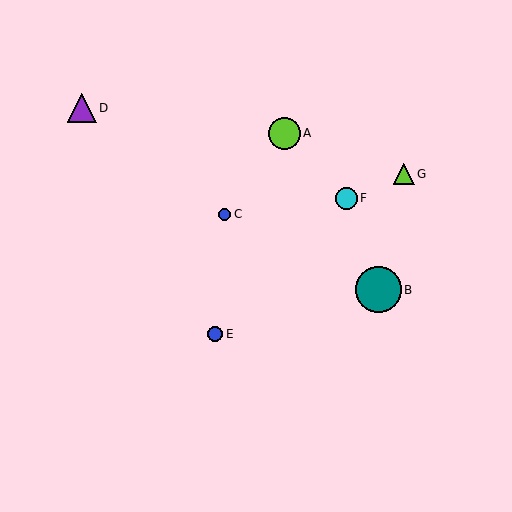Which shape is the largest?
The teal circle (labeled B) is the largest.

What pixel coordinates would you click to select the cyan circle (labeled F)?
Click at (346, 198) to select the cyan circle F.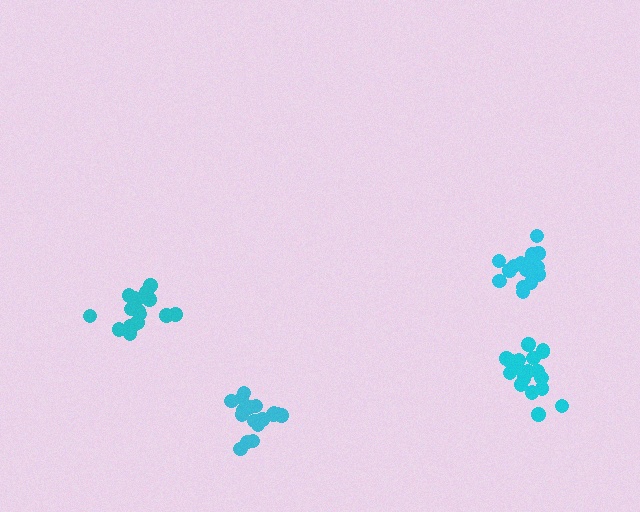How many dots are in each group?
Group 1: 18 dots, Group 2: 18 dots, Group 3: 19 dots, Group 4: 19 dots (74 total).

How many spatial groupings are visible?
There are 4 spatial groupings.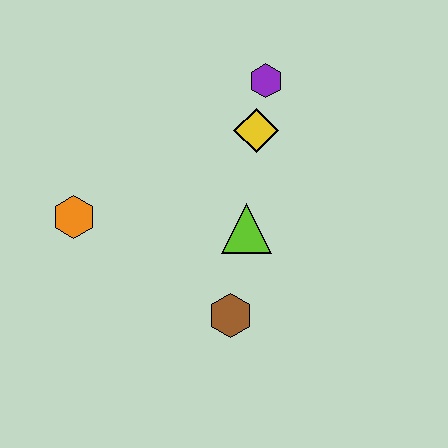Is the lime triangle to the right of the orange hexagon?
Yes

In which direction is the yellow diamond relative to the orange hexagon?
The yellow diamond is to the right of the orange hexagon.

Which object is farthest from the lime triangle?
The orange hexagon is farthest from the lime triangle.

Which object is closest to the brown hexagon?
The lime triangle is closest to the brown hexagon.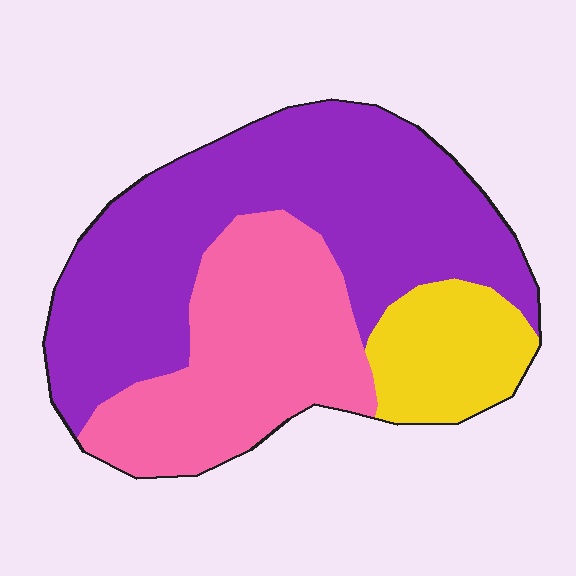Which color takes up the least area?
Yellow, at roughly 15%.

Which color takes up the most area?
Purple, at roughly 55%.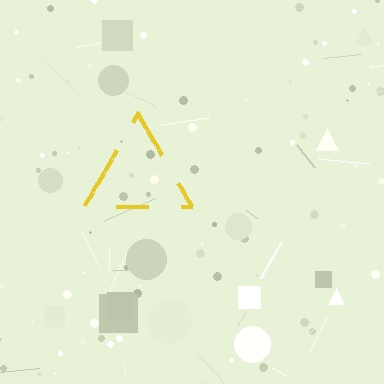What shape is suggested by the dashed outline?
The dashed outline suggests a triangle.